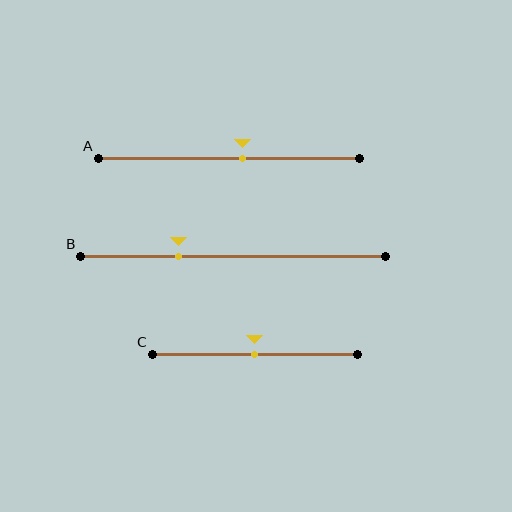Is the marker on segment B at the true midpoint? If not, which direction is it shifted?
No, the marker on segment B is shifted to the left by about 18% of the segment length.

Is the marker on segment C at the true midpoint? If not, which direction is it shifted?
Yes, the marker on segment C is at the true midpoint.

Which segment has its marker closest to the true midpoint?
Segment C has its marker closest to the true midpoint.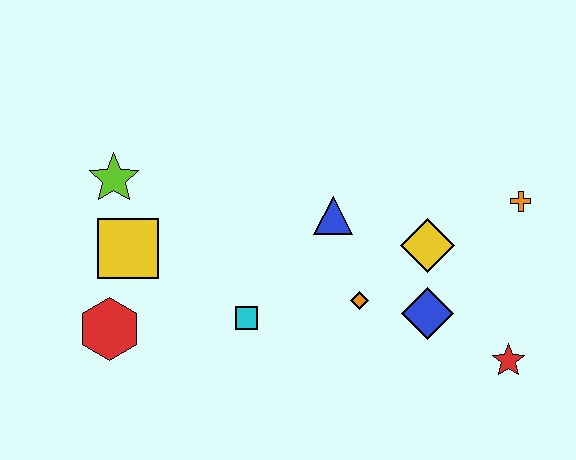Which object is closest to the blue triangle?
The orange diamond is closest to the blue triangle.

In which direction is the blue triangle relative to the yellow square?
The blue triangle is to the right of the yellow square.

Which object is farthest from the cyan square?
The orange cross is farthest from the cyan square.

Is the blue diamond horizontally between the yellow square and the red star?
Yes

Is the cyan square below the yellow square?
Yes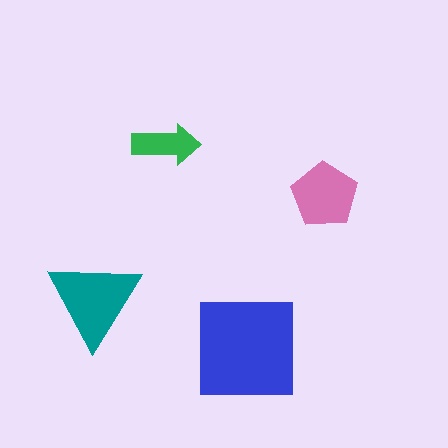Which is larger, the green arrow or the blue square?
The blue square.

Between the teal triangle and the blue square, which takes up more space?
The blue square.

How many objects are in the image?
There are 4 objects in the image.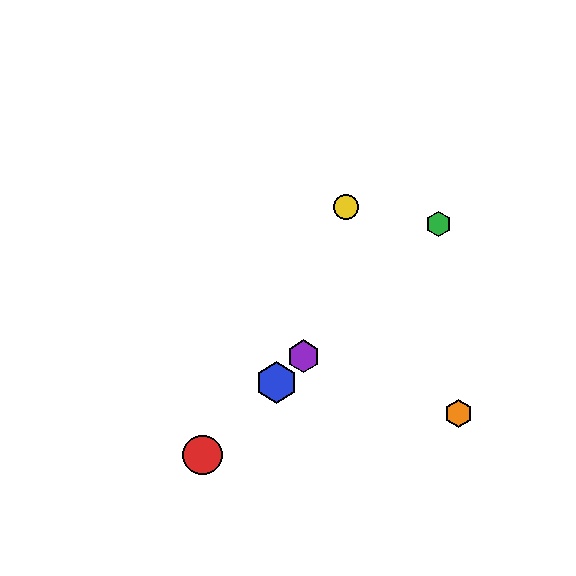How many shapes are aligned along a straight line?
4 shapes (the red circle, the blue hexagon, the green hexagon, the purple hexagon) are aligned along a straight line.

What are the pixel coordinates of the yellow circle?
The yellow circle is at (346, 207).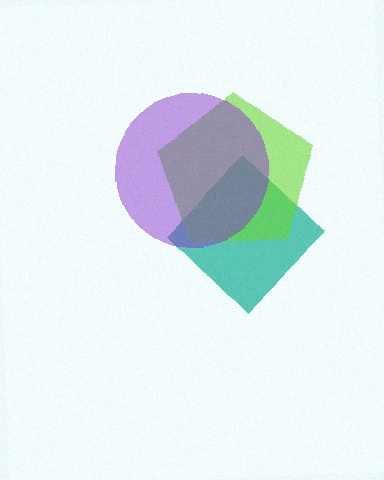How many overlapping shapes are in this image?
There are 3 overlapping shapes in the image.